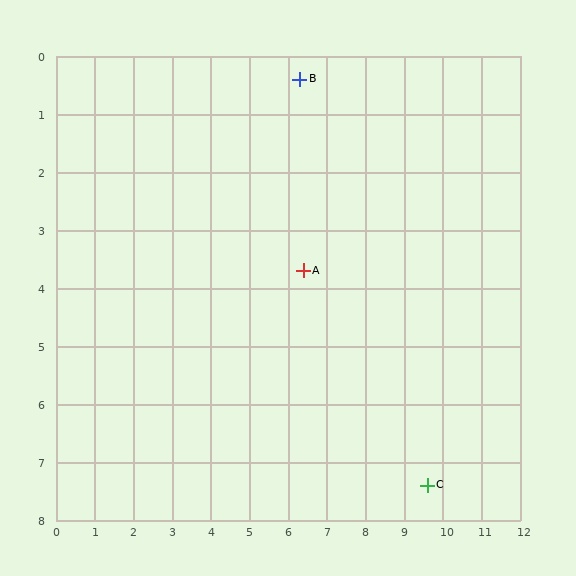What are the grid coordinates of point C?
Point C is at approximately (9.6, 7.4).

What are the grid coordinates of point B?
Point B is at approximately (6.3, 0.4).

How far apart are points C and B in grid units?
Points C and B are about 7.7 grid units apart.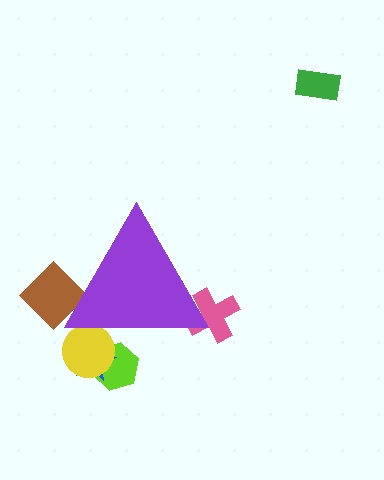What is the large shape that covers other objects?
A purple triangle.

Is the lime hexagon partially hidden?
Yes, the lime hexagon is partially hidden behind the purple triangle.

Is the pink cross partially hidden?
Yes, the pink cross is partially hidden behind the purple triangle.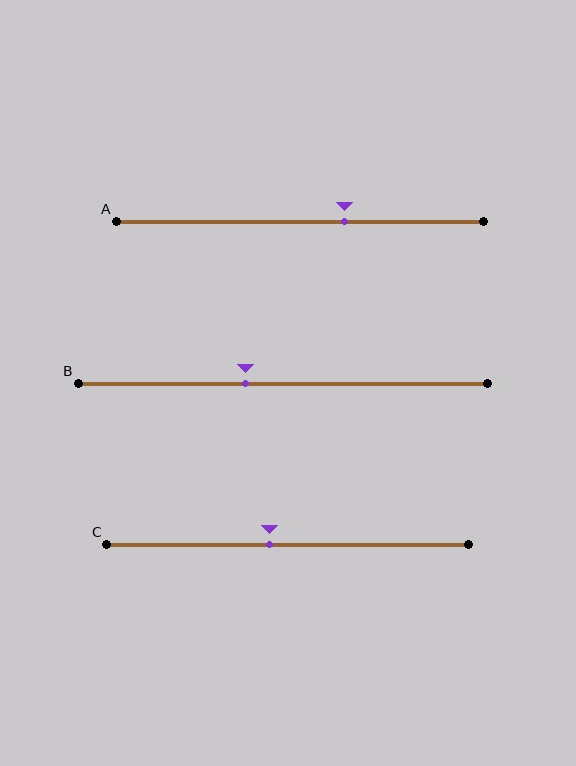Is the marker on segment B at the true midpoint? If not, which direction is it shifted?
No, the marker on segment B is shifted to the left by about 9% of the segment length.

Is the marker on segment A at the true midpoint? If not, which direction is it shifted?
No, the marker on segment A is shifted to the right by about 12% of the segment length.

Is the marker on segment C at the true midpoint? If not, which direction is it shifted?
No, the marker on segment C is shifted to the left by about 5% of the segment length.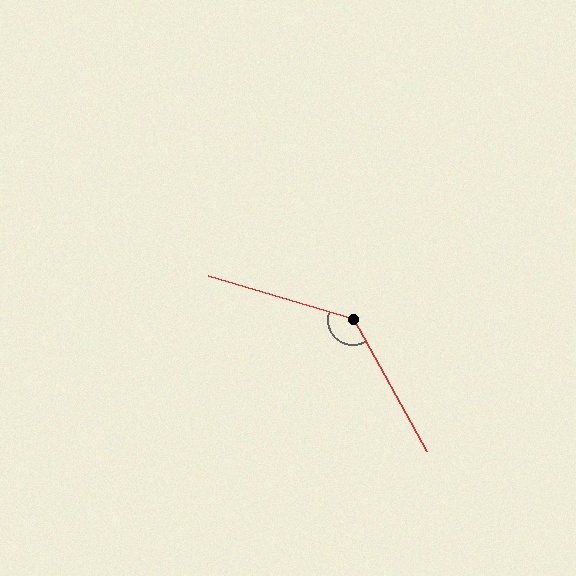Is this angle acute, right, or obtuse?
It is obtuse.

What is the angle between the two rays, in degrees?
Approximately 136 degrees.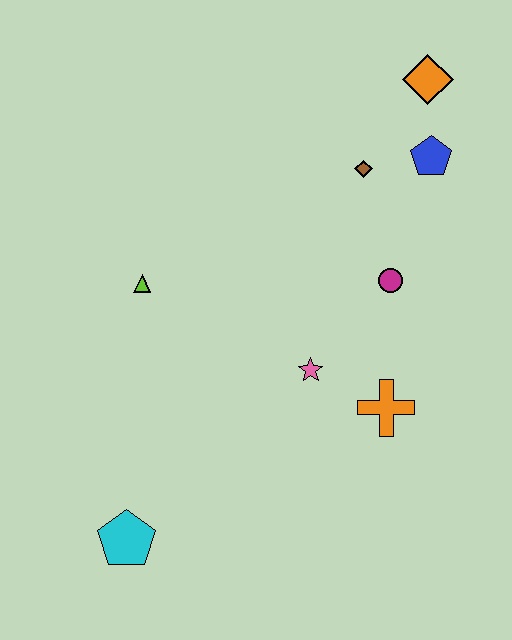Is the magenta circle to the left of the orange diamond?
Yes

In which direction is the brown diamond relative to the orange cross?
The brown diamond is above the orange cross.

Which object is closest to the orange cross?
The pink star is closest to the orange cross.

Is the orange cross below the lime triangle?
Yes